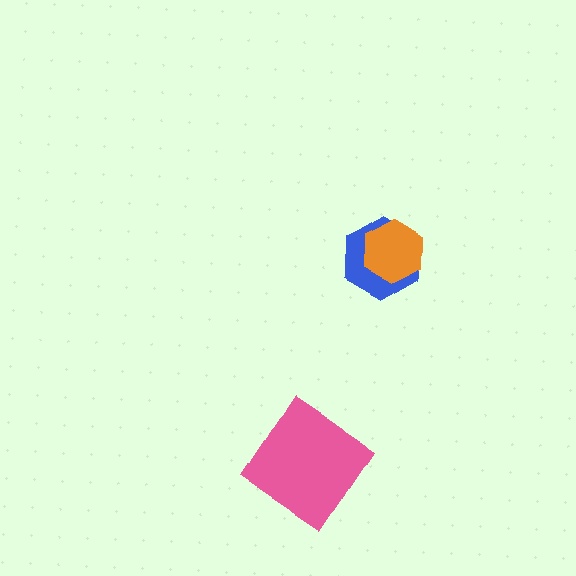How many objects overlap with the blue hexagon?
1 object overlaps with the blue hexagon.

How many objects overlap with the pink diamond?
0 objects overlap with the pink diamond.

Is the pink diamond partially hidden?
No, no other shape covers it.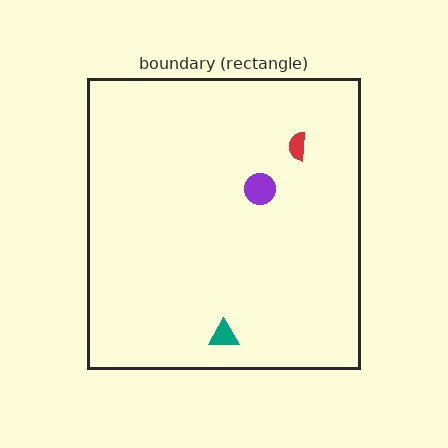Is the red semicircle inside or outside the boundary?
Inside.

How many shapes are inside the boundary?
3 inside, 0 outside.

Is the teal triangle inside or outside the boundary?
Inside.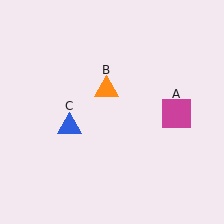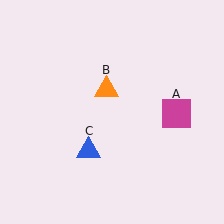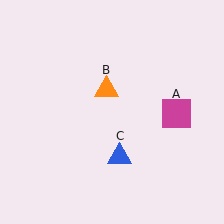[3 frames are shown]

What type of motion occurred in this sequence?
The blue triangle (object C) rotated counterclockwise around the center of the scene.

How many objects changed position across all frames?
1 object changed position: blue triangle (object C).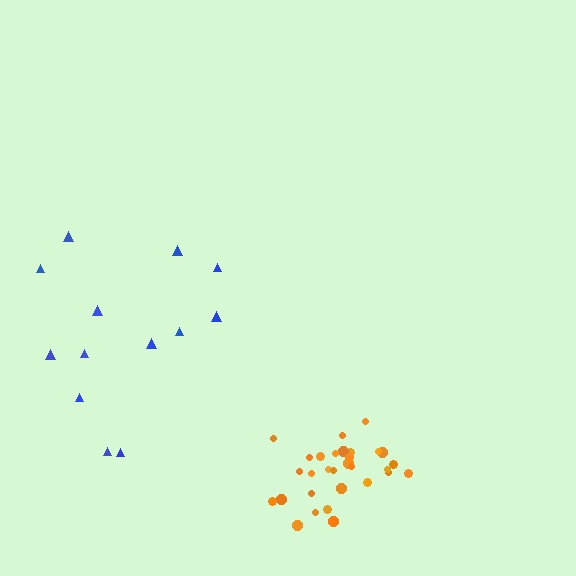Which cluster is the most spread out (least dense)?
Blue.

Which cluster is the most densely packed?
Orange.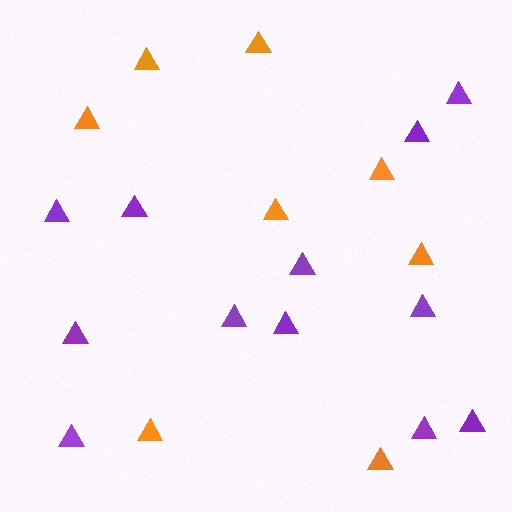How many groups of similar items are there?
There are 2 groups: one group of orange triangles (8) and one group of purple triangles (12).